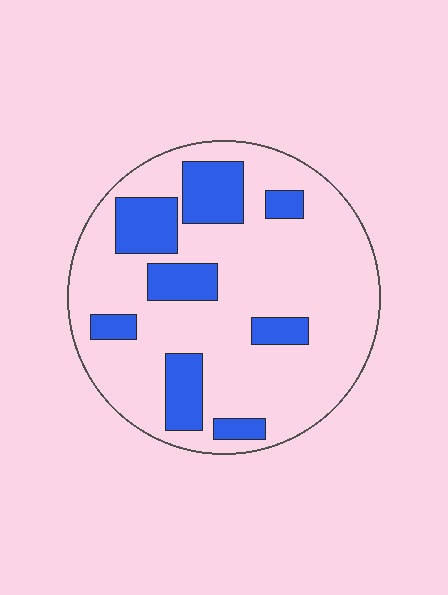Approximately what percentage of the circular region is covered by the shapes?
Approximately 25%.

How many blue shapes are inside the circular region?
8.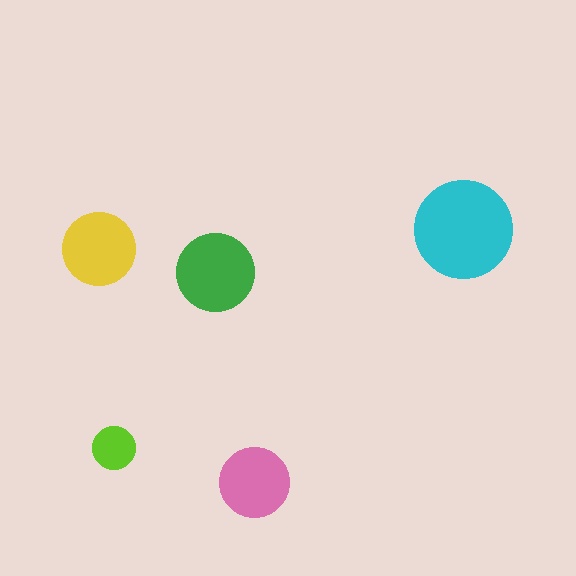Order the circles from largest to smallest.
the cyan one, the green one, the yellow one, the pink one, the lime one.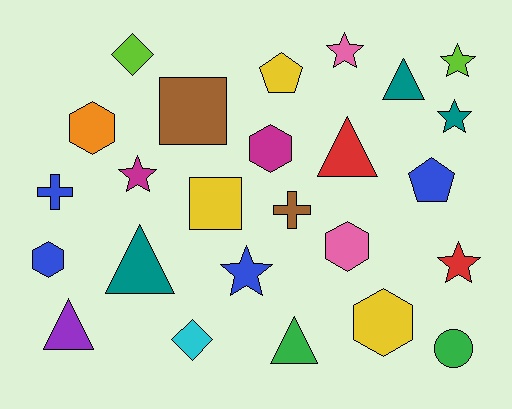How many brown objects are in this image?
There are 2 brown objects.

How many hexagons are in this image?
There are 5 hexagons.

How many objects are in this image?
There are 25 objects.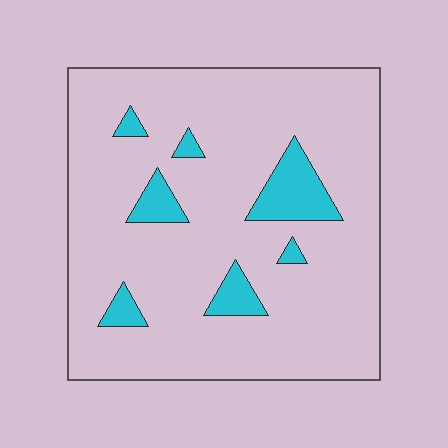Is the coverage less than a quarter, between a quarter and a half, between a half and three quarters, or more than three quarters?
Less than a quarter.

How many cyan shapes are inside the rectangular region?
7.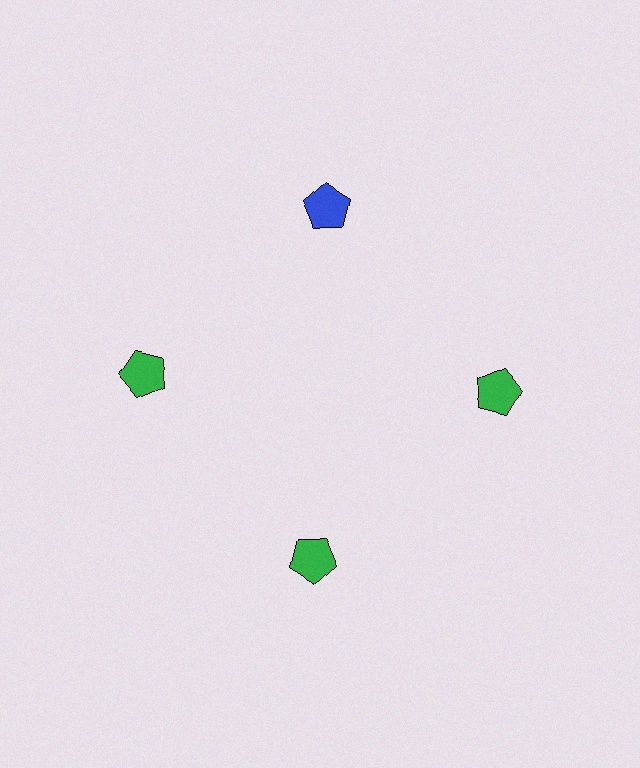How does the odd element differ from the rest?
It has a different color: blue instead of green.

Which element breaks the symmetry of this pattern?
The blue pentagon at roughly the 12 o'clock position breaks the symmetry. All other shapes are green pentagons.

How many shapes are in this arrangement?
There are 4 shapes arranged in a ring pattern.